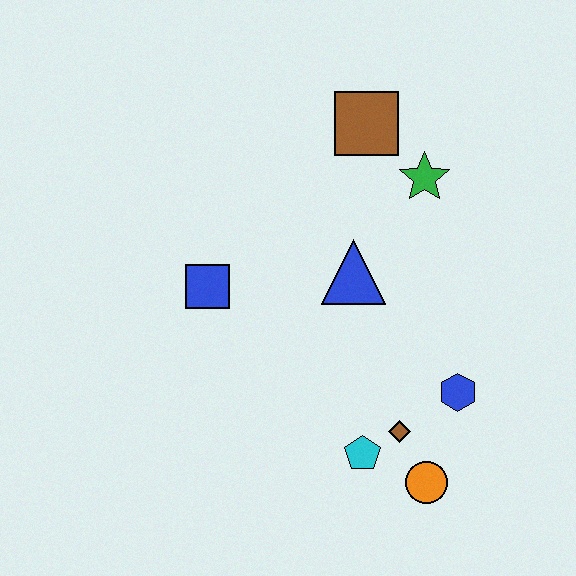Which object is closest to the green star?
The brown square is closest to the green star.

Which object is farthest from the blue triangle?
The orange circle is farthest from the blue triangle.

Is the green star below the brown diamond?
No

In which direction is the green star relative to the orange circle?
The green star is above the orange circle.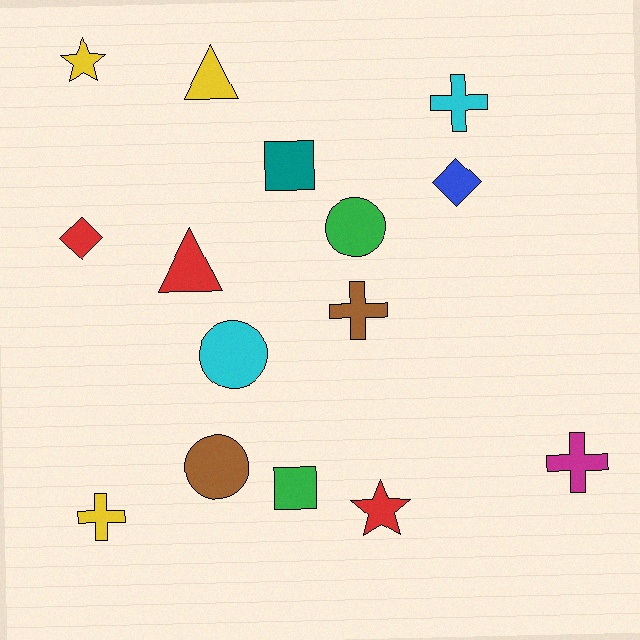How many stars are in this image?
There are 2 stars.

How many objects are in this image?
There are 15 objects.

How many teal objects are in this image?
There is 1 teal object.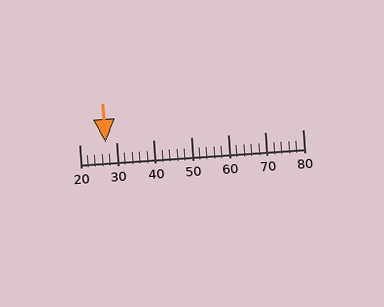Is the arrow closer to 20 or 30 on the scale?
The arrow is closer to 30.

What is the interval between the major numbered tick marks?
The major tick marks are spaced 10 units apart.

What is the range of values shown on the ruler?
The ruler shows values from 20 to 80.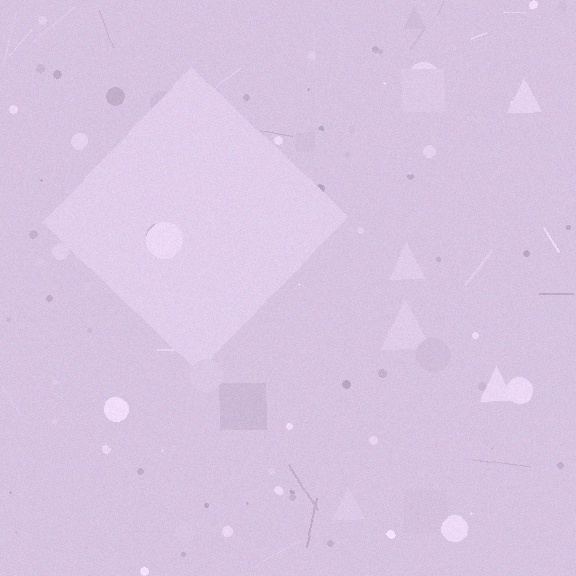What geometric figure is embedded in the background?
A diamond is embedded in the background.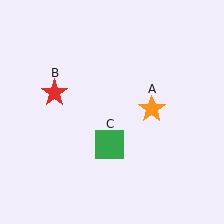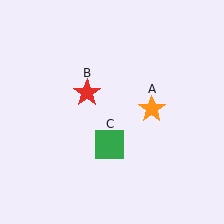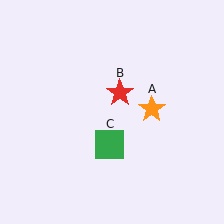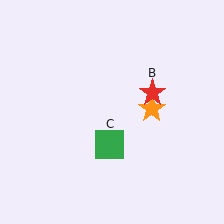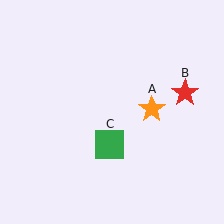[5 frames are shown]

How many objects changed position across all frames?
1 object changed position: red star (object B).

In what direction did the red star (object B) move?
The red star (object B) moved right.